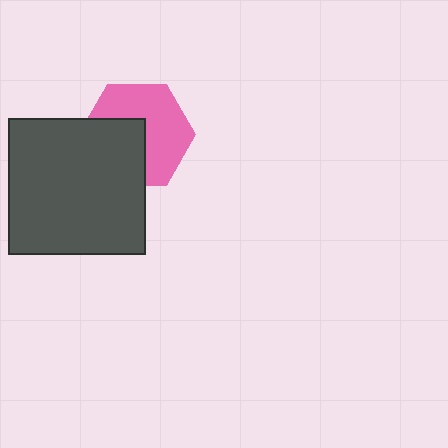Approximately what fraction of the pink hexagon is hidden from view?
Roughly 42% of the pink hexagon is hidden behind the dark gray square.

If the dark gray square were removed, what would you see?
You would see the complete pink hexagon.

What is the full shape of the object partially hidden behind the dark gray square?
The partially hidden object is a pink hexagon.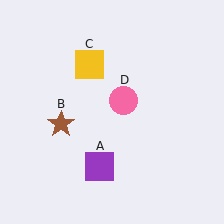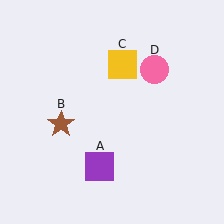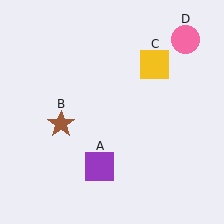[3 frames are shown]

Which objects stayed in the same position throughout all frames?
Purple square (object A) and brown star (object B) remained stationary.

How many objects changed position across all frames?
2 objects changed position: yellow square (object C), pink circle (object D).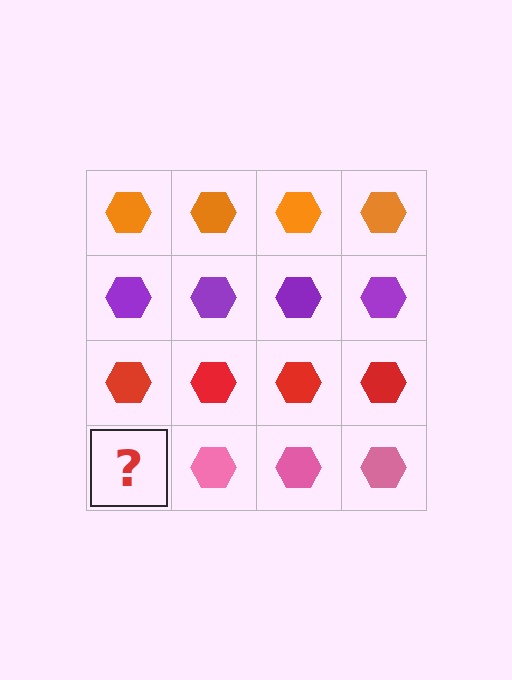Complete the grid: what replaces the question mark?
The question mark should be replaced with a pink hexagon.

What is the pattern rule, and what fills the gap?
The rule is that each row has a consistent color. The gap should be filled with a pink hexagon.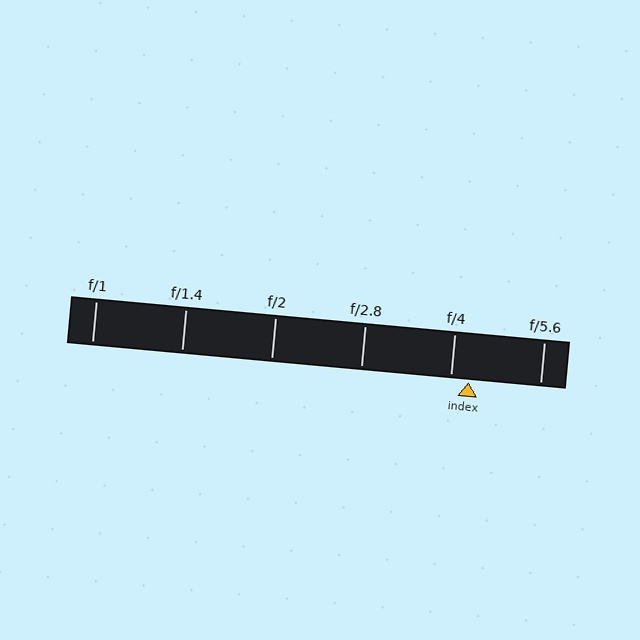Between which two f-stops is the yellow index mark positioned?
The index mark is between f/4 and f/5.6.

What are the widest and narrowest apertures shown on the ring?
The widest aperture shown is f/1 and the narrowest is f/5.6.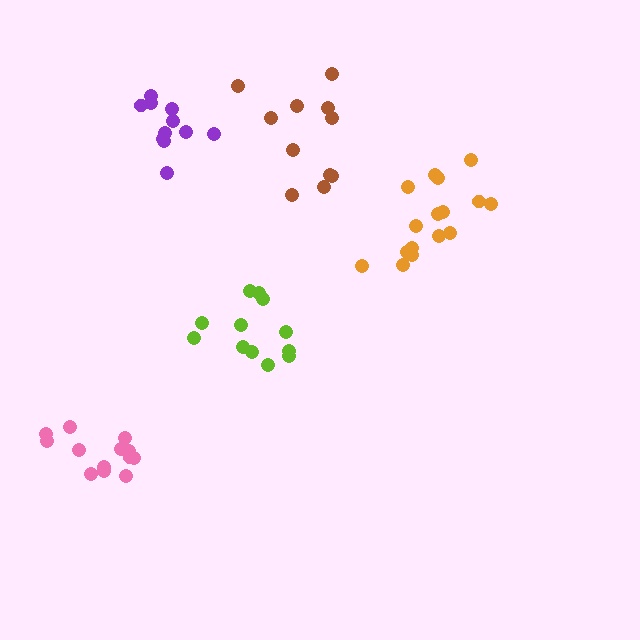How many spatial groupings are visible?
There are 5 spatial groupings.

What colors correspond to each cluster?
The clusters are colored: orange, lime, purple, brown, pink.